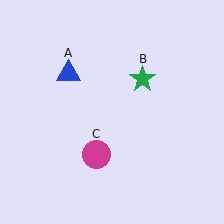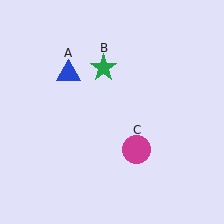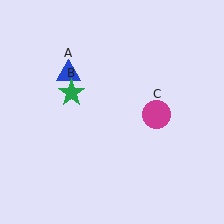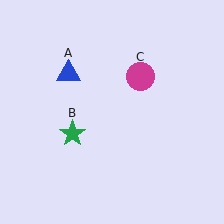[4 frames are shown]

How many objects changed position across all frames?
2 objects changed position: green star (object B), magenta circle (object C).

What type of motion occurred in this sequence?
The green star (object B), magenta circle (object C) rotated counterclockwise around the center of the scene.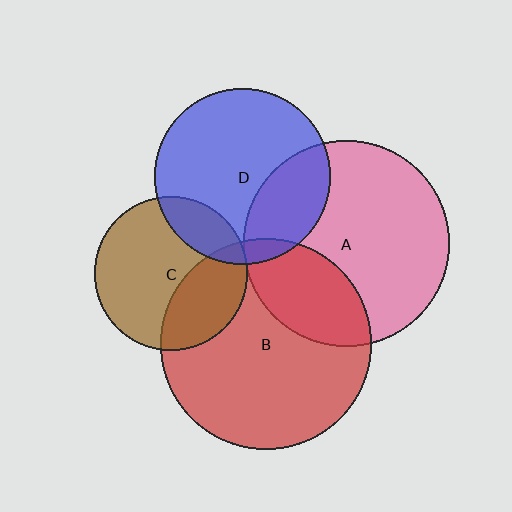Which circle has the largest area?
Circle B (red).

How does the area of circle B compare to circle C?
Approximately 1.9 times.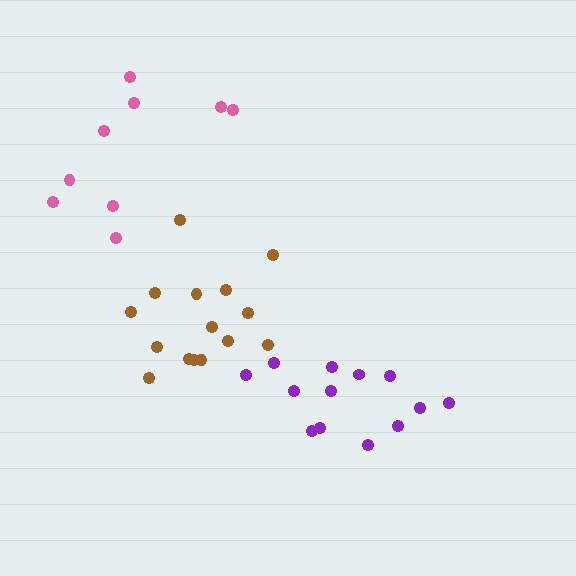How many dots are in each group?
Group 1: 9 dots, Group 2: 15 dots, Group 3: 13 dots (37 total).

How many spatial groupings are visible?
There are 3 spatial groupings.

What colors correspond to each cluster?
The clusters are colored: pink, brown, purple.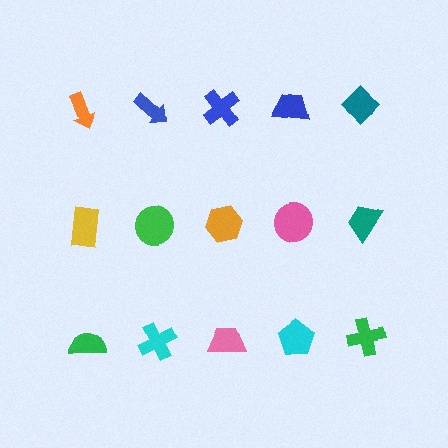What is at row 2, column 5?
A teal trapezoid.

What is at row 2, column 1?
A yellow rectangle.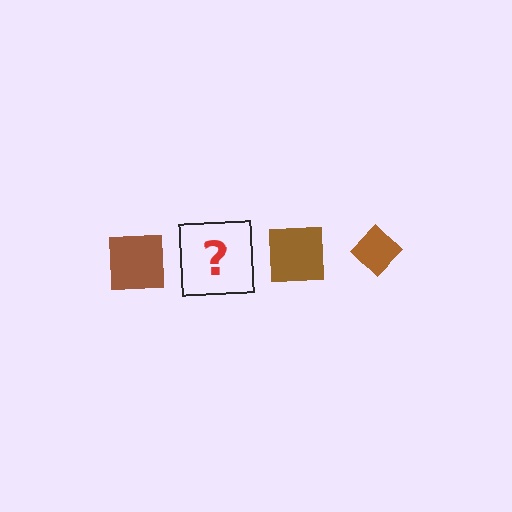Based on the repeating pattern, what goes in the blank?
The blank should be a brown diamond.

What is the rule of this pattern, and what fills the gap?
The rule is that the pattern cycles through square, diamond shapes in brown. The gap should be filled with a brown diamond.